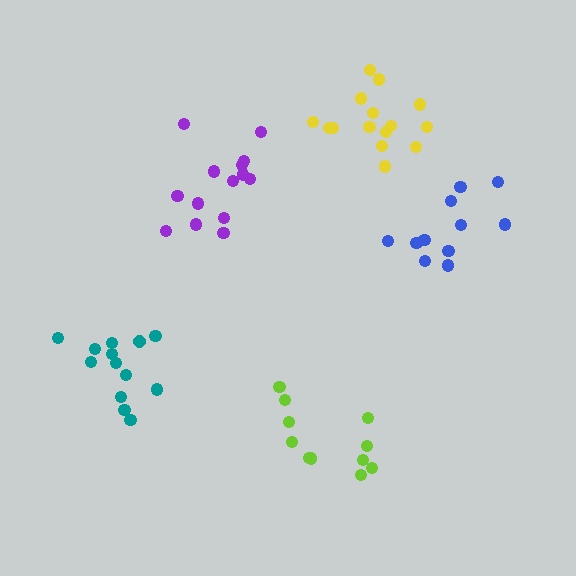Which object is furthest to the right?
The blue cluster is rightmost.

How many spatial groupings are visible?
There are 5 spatial groupings.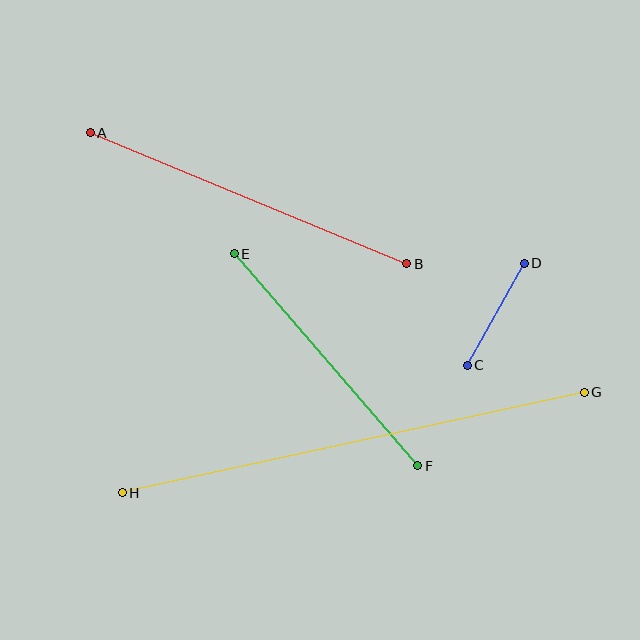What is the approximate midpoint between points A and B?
The midpoint is at approximately (249, 198) pixels.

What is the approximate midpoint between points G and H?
The midpoint is at approximately (353, 442) pixels.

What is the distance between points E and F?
The distance is approximately 280 pixels.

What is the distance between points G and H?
The distance is approximately 473 pixels.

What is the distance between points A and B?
The distance is approximately 342 pixels.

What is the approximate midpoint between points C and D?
The midpoint is at approximately (496, 314) pixels.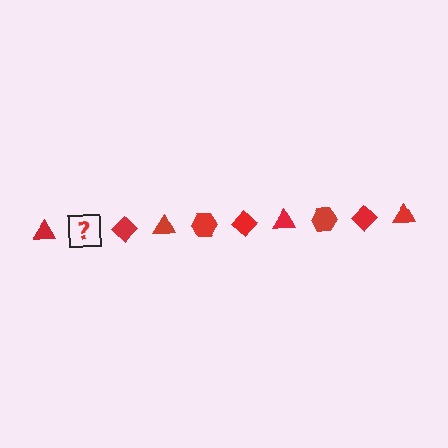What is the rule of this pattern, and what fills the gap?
The rule is that the pattern cycles through triangle, hexagon, diamond shapes in red. The gap should be filled with a red hexagon.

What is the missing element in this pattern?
The missing element is a red hexagon.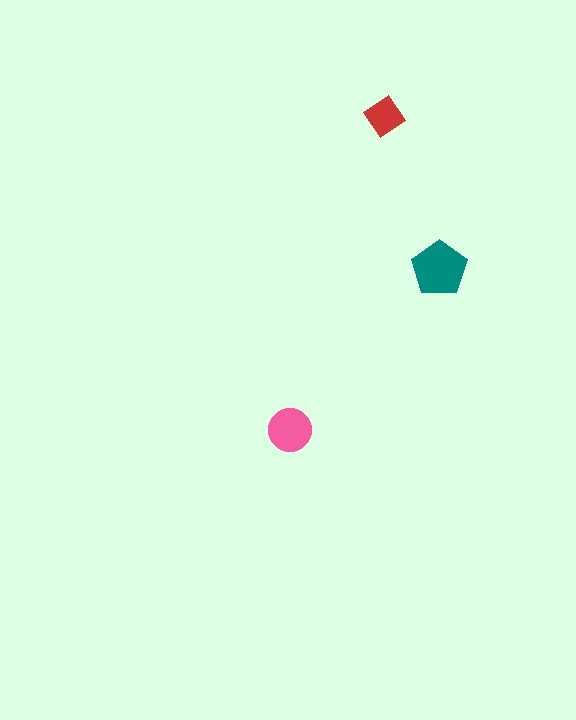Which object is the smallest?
The red diamond.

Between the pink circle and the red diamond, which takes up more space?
The pink circle.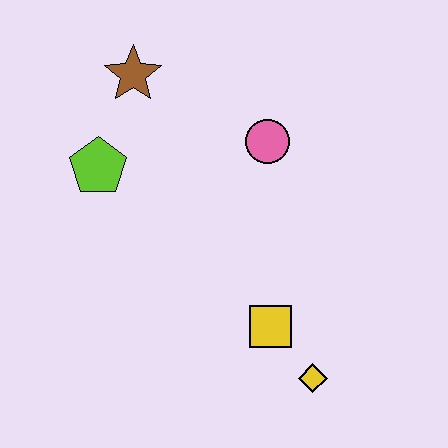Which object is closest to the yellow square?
The yellow diamond is closest to the yellow square.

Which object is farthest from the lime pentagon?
The yellow diamond is farthest from the lime pentagon.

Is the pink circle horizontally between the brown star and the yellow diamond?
Yes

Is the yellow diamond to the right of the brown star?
Yes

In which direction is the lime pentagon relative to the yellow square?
The lime pentagon is to the left of the yellow square.